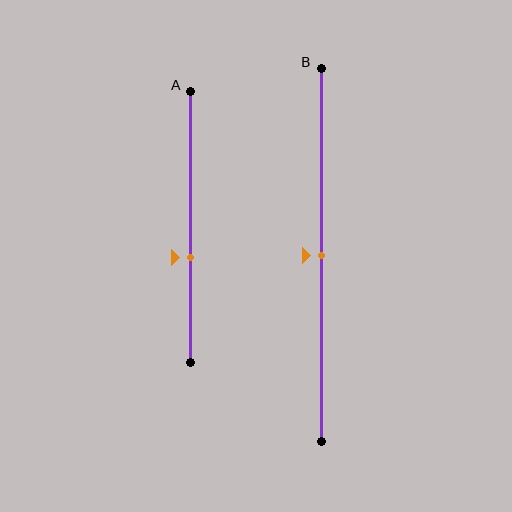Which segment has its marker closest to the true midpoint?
Segment B has its marker closest to the true midpoint.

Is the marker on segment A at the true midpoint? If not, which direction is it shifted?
No, the marker on segment A is shifted downward by about 11% of the segment length.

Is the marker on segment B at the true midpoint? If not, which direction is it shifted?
Yes, the marker on segment B is at the true midpoint.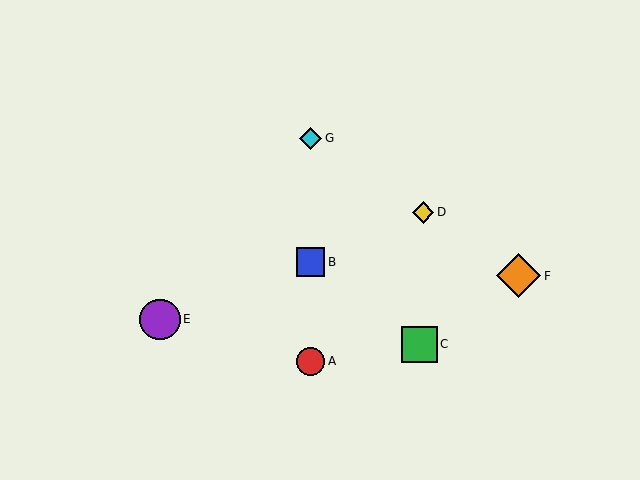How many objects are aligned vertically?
3 objects (A, B, G) are aligned vertically.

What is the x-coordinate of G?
Object G is at x≈311.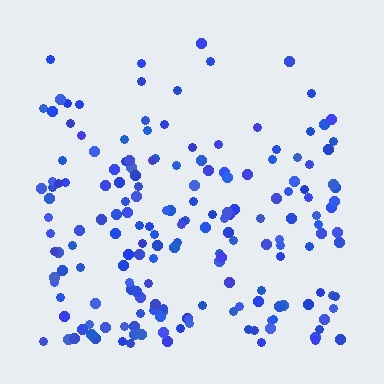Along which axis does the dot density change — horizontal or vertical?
Vertical.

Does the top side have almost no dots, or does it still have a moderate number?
Still a moderate number, just noticeably fewer than the bottom.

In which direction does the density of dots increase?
From top to bottom, with the bottom side densest.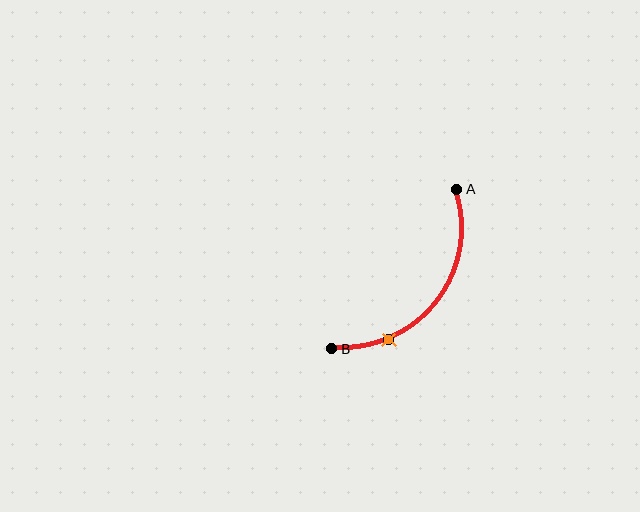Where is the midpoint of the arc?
The arc midpoint is the point on the curve farthest from the straight line joining A and B. It sits below and to the right of that line.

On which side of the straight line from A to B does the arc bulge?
The arc bulges below and to the right of the straight line connecting A and B.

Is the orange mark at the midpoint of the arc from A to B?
No. The orange mark lies on the arc but is closer to endpoint B. The arc midpoint would be at the point on the curve equidistant along the arc from both A and B.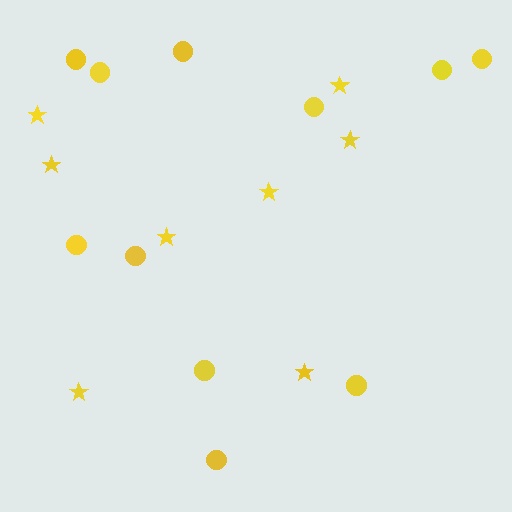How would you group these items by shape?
There are 2 groups: one group of stars (8) and one group of circles (11).